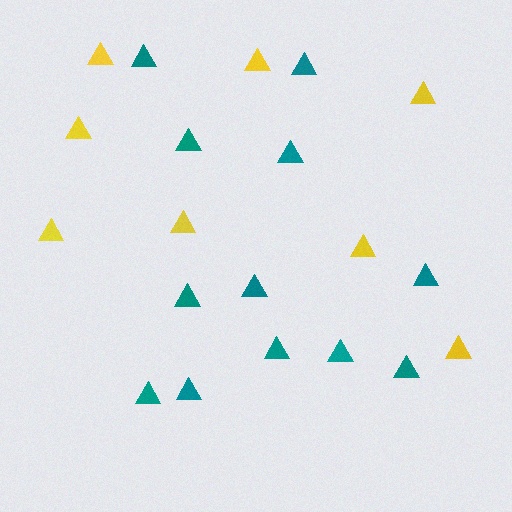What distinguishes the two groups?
There are 2 groups: one group of teal triangles (12) and one group of yellow triangles (8).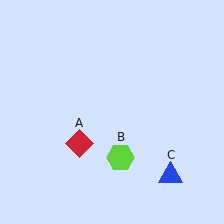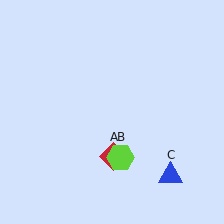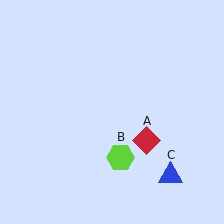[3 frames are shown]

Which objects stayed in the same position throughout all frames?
Lime hexagon (object B) and blue triangle (object C) remained stationary.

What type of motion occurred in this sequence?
The red diamond (object A) rotated counterclockwise around the center of the scene.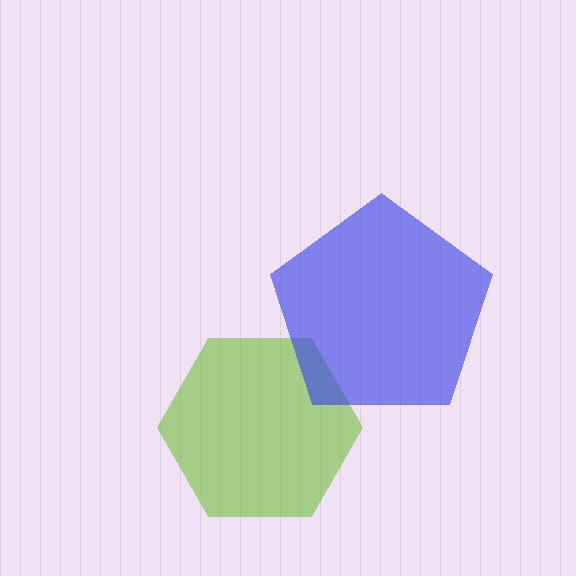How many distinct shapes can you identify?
There are 2 distinct shapes: a lime hexagon, a blue pentagon.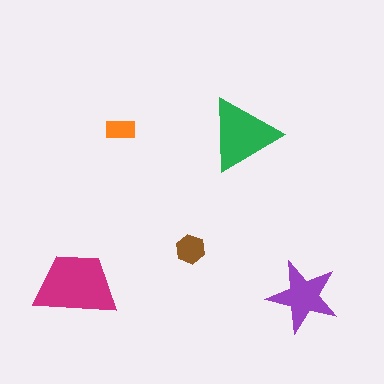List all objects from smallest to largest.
The orange rectangle, the brown hexagon, the purple star, the green triangle, the magenta trapezoid.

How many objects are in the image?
There are 5 objects in the image.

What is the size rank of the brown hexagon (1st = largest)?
4th.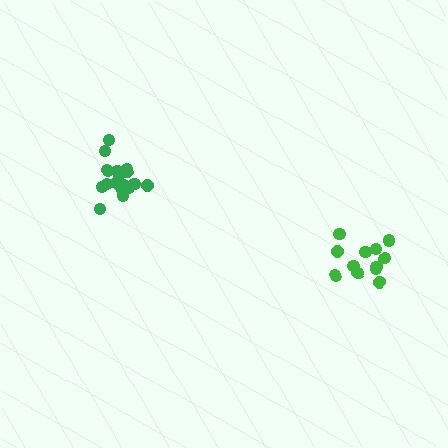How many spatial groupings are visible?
There are 2 spatial groupings.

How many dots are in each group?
Group 1: 18 dots, Group 2: 12 dots (30 total).